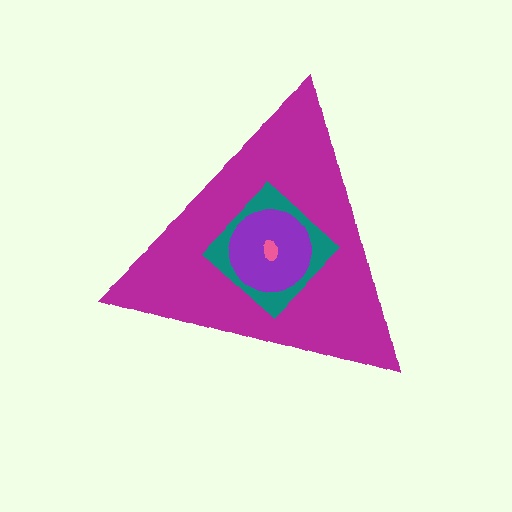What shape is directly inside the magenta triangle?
The teal diamond.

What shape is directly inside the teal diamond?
The purple circle.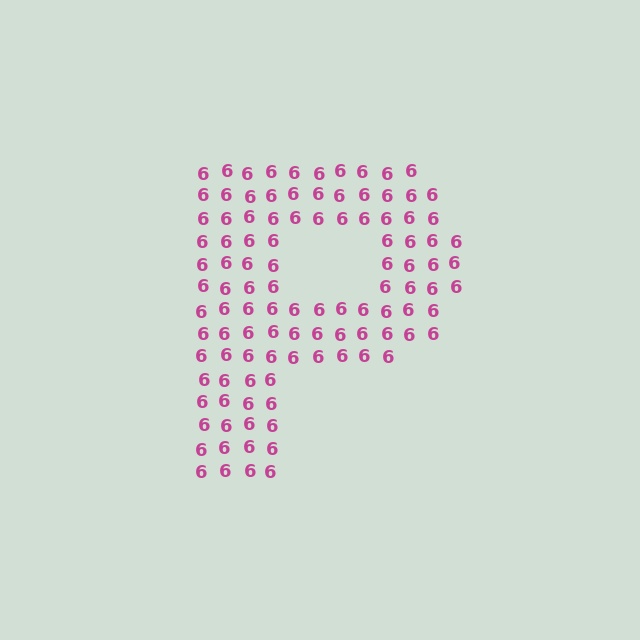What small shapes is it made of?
It is made of small digit 6's.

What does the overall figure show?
The overall figure shows the letter P.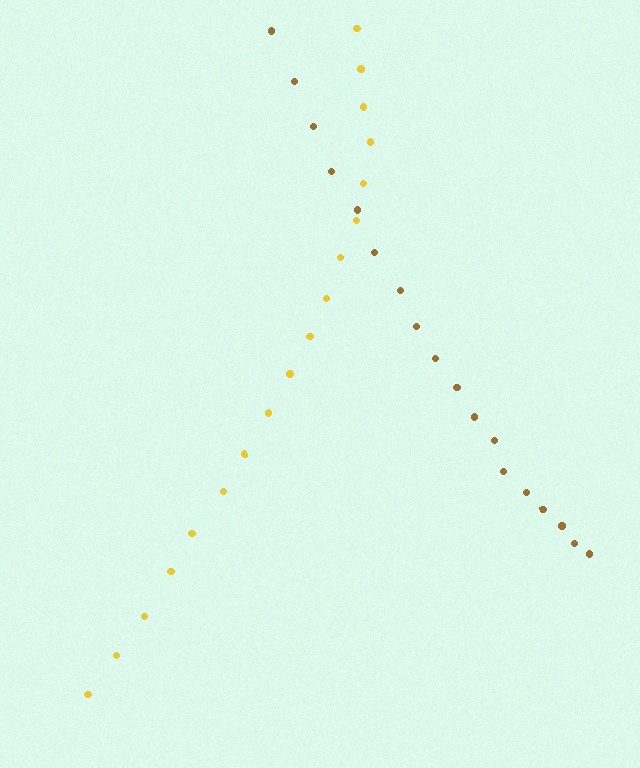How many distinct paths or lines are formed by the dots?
There are 2 distinct paths.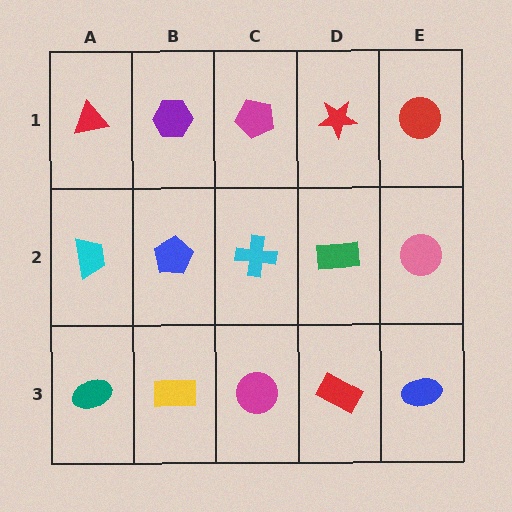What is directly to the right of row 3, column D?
A blue ellipse.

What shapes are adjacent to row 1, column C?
A cyan cross (row 2, column C), a purple hexagon (row 1, column B), a red star (row 1, column D).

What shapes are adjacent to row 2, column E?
A red circle (row 1, column E), a blue ellipse (row 3, column E), a green rectangle (row 2, column D).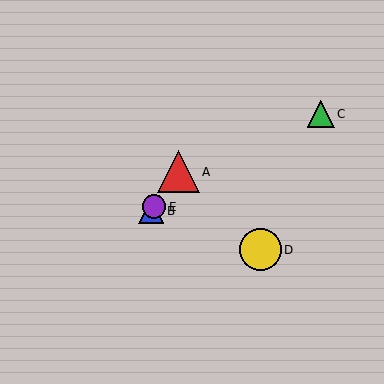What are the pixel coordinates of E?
Object E is at (154, 207).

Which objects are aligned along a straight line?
Objects A, B, E are aligned along a straight line.